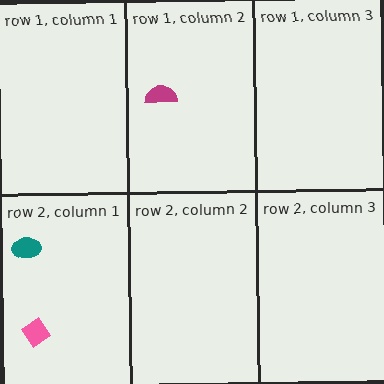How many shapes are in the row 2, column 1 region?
2.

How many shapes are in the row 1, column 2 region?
1.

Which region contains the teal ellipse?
The row 2, column 1 region.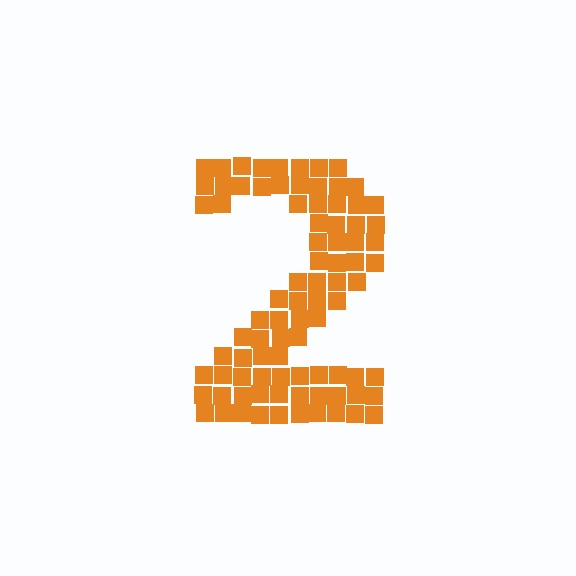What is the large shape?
The large shape is the digit 2.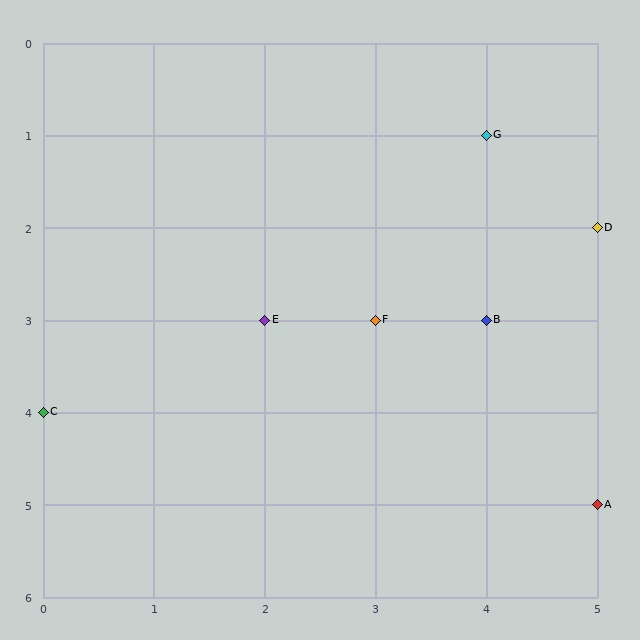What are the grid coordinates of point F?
Point F is at grid coordinates (3, 3).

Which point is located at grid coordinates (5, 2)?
Point D is at (5, 2).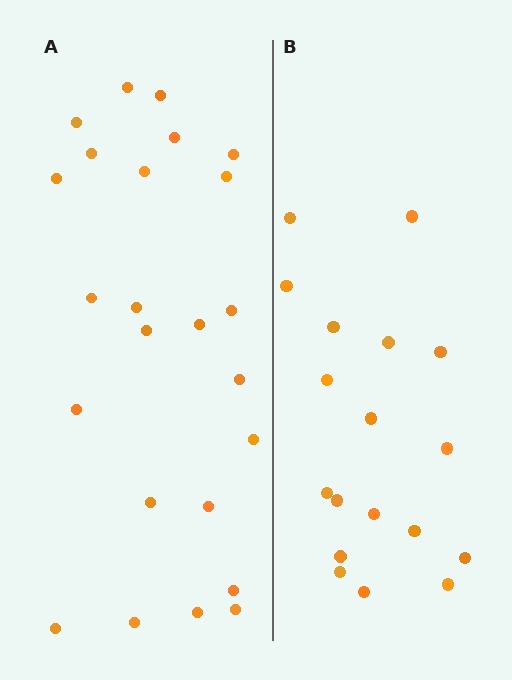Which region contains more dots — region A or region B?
Region A (the left region) has more dots.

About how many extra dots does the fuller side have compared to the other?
Region A has about 6 more dots than region B.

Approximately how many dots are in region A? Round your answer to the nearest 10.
About 20 dots. (The exact count is 24, which rounds to 20.)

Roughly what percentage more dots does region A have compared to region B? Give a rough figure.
About 35% more.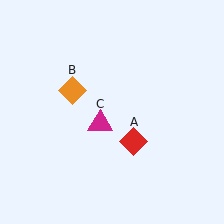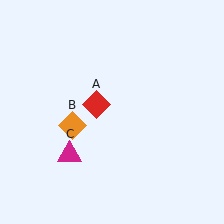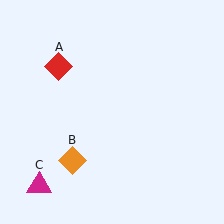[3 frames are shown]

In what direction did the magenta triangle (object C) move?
The magenta triangle (object C) moved down and to the left.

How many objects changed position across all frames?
3 objects changed position: red diamond (object A), orange diamond (object B), magenta triangle (object C).